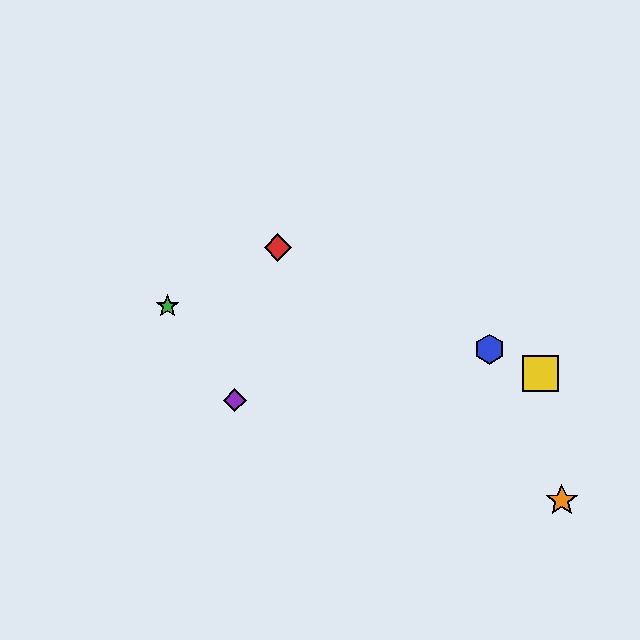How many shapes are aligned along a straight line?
3 shapes (the red diamond, the blue hexagon, the yellow square) are aligned along a straight line.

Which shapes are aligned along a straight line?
The red diamond, the blue hexagon, the yellow square are aligned along a straight line.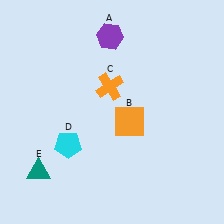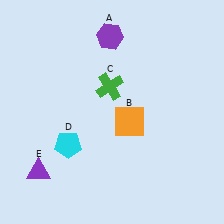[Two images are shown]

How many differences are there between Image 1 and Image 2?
There are 2 differences between the two images.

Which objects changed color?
C changed from orange to green. E changed from teal to purple.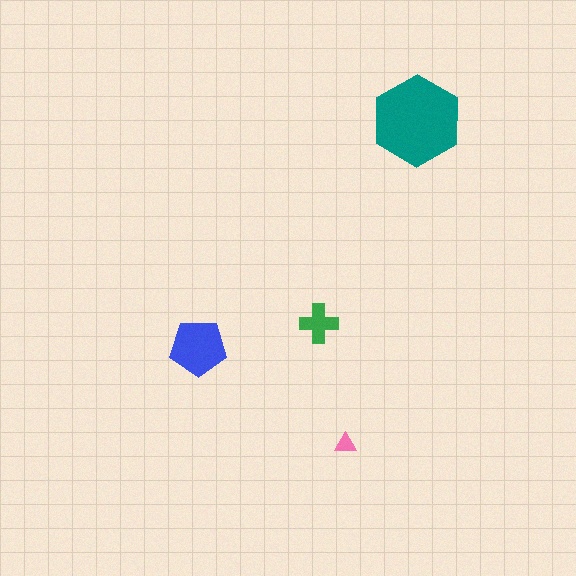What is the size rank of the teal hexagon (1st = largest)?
1st.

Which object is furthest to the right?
The teal hexagon is rightmost.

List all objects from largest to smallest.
The teal hexagon, the blue pentagon, the green cross, the pink triangle.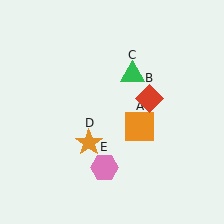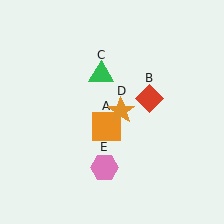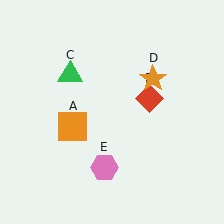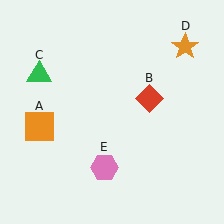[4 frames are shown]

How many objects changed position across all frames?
3 objects changed position: orange square (object A), green triangle (object C), orange star (object D).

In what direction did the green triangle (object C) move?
The green triangle (object C) moved left.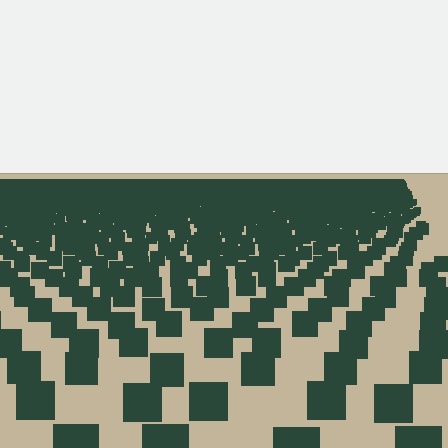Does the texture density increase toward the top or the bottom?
Density increases toward the top.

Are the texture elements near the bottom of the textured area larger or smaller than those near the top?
Larger. Near the bottom, elements are closer to the viewer and appear at a bigger on-screen size.